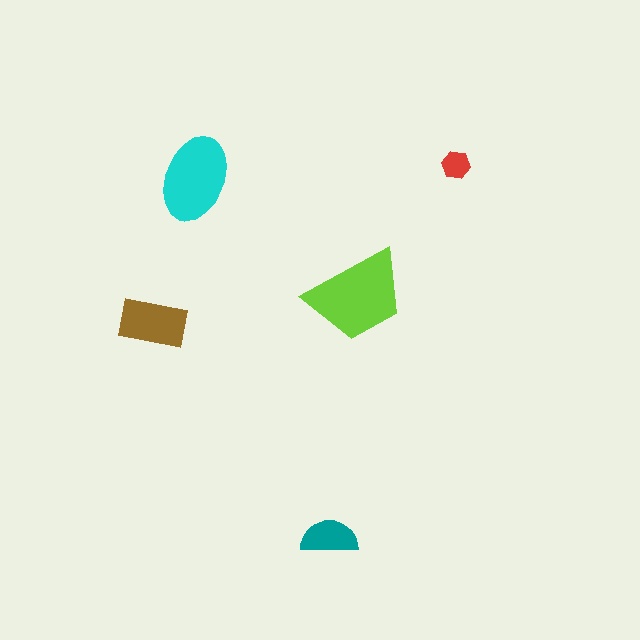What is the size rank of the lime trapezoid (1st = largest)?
1st.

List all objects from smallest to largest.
The red hexagon, the teal semicircle, the brown rectangle, the cyan ellipse, the lime trapezoid.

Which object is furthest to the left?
The brown rectangle is leftmost.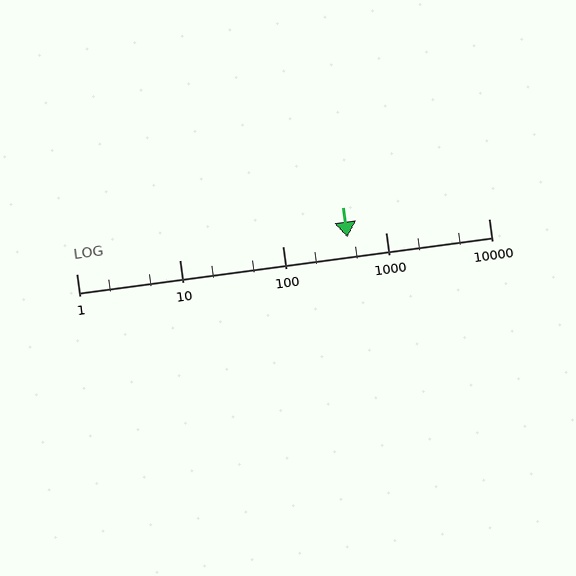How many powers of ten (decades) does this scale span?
The scale spans 4 decades, from 1 to 10000.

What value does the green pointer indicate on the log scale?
The pointer indicates approximately 430.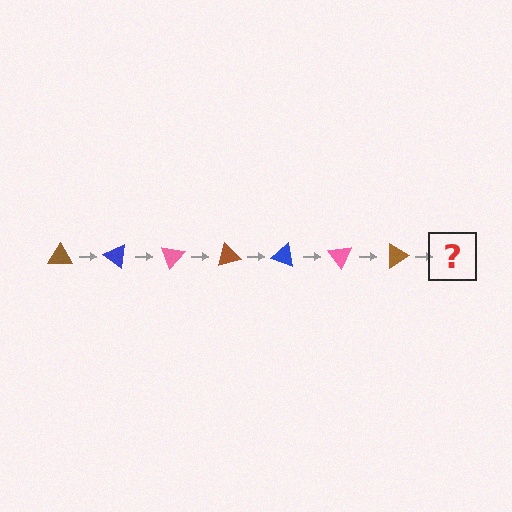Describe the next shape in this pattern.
It should be a blue triangle, rotated 245 degrees from the start.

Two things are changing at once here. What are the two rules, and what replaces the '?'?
The two rules are that it rotates 35 degrees each step and the color cycles through brown, blue, and pink. The '?' should be a blue triangle, rotated 245 degrees from the start.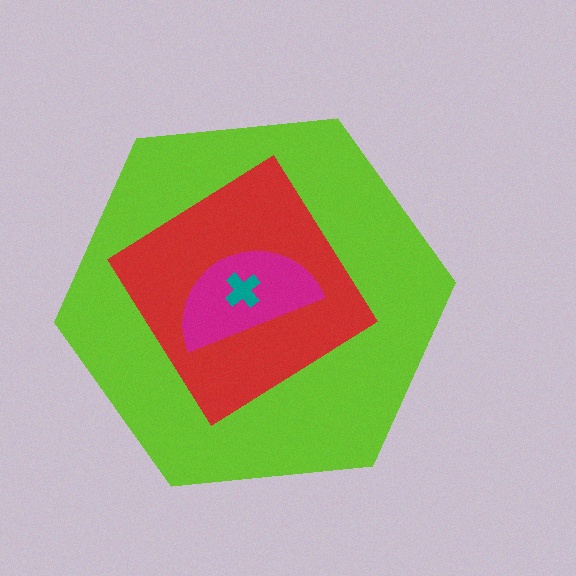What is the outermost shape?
The lime hexagon.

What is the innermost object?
The teal cross.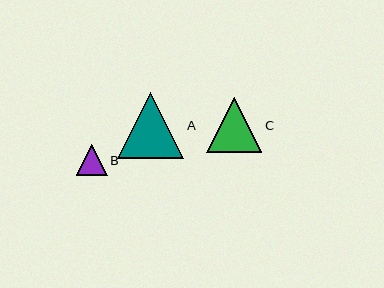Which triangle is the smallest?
Triangle B is the smallest with a size of approximately 31 pixels.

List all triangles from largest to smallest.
From largest to smallest: A, C, B.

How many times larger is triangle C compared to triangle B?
Triangle C is approximately 1.8 times the size of triangle B.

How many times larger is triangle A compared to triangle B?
Triangle A is approximately 2.1 times the size of triangle B.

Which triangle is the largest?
Triangle A is the largest with a size of approximately 66 pixels.